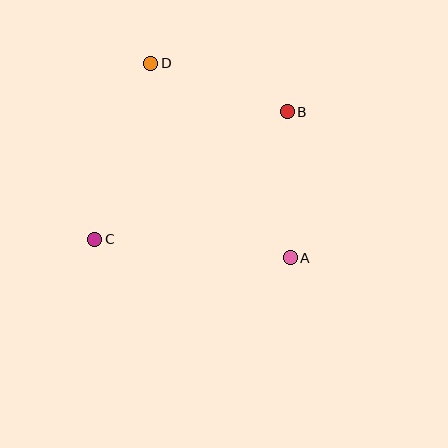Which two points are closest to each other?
Points B and D are closest to each other.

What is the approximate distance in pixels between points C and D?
The distance between C and D is approximately 185 pixels.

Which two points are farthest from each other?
Points A and D are farthest from each other.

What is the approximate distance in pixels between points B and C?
The distance between B and C is approximately 231 pixels.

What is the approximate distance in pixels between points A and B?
The distance between A and B is approximately 146 pixels.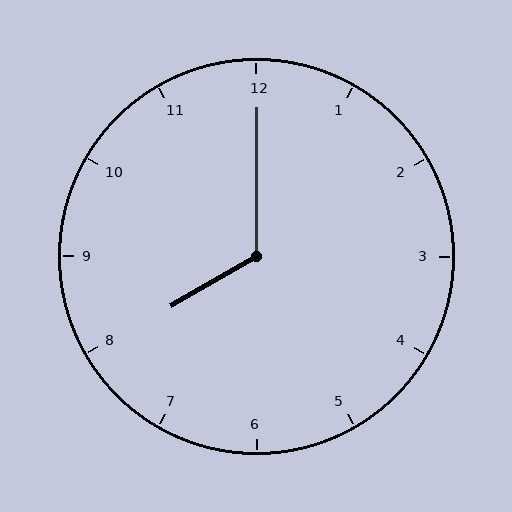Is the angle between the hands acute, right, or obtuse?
It is obtuse.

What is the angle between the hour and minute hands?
Approximately 120 degrees.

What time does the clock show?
8:00.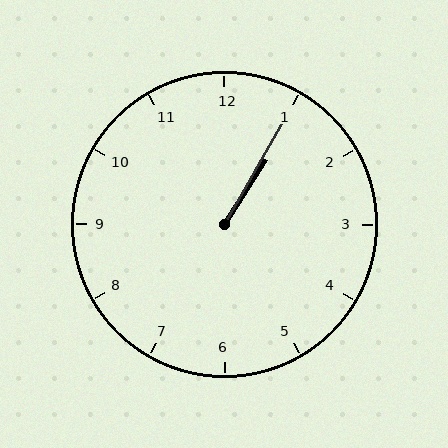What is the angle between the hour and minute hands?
Approximately 2 degrees.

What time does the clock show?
1:05.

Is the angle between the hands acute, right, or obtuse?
It is acute.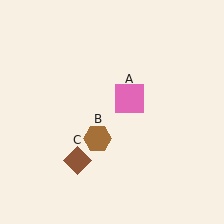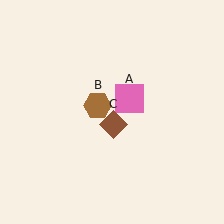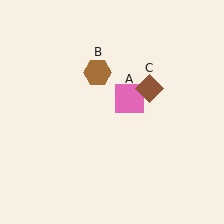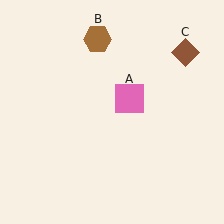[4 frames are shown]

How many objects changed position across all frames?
2 objects changed position: brown hexagon (object B), brown diamond (object C).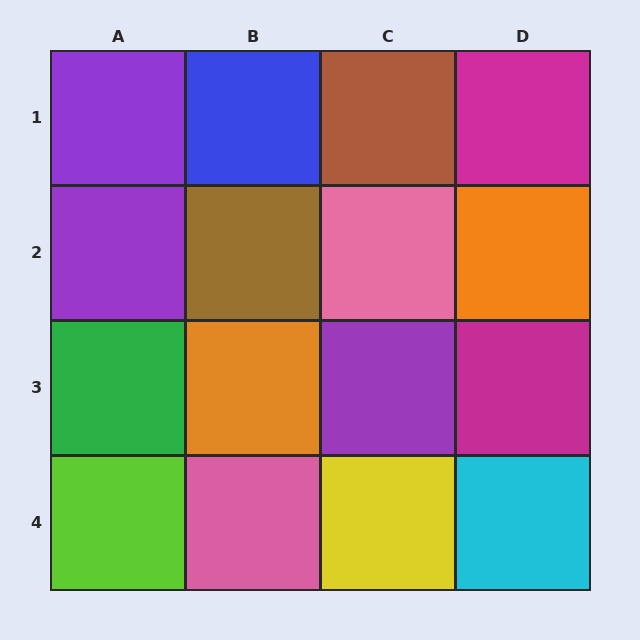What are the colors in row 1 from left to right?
Purple, blue, brown, magenta.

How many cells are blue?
1 cell is blue.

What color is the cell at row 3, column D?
Magenta.